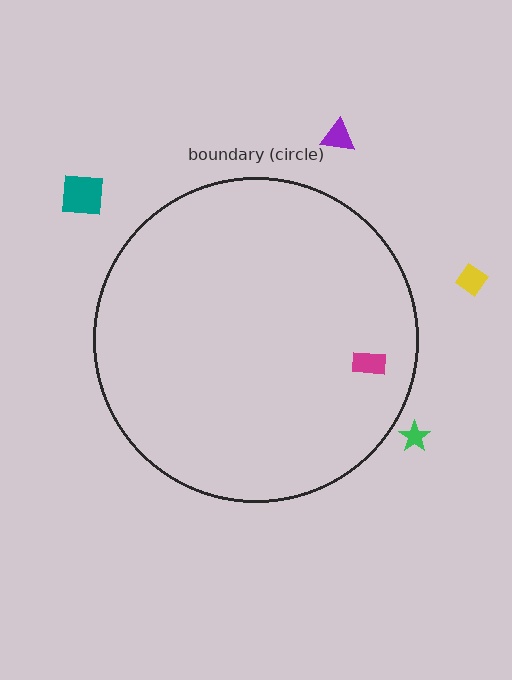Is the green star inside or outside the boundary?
Outside.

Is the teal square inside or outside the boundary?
Outside.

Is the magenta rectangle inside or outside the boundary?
Inside.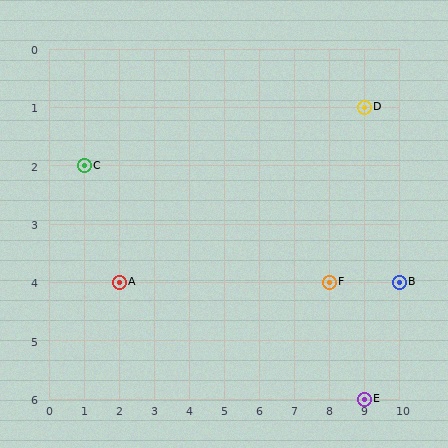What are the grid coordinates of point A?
Point A is at grid coordinates (2, 4).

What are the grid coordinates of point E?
Point E is at grid coordinates (9, 6).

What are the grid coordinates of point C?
Point C is at grid coordinates (1, 2).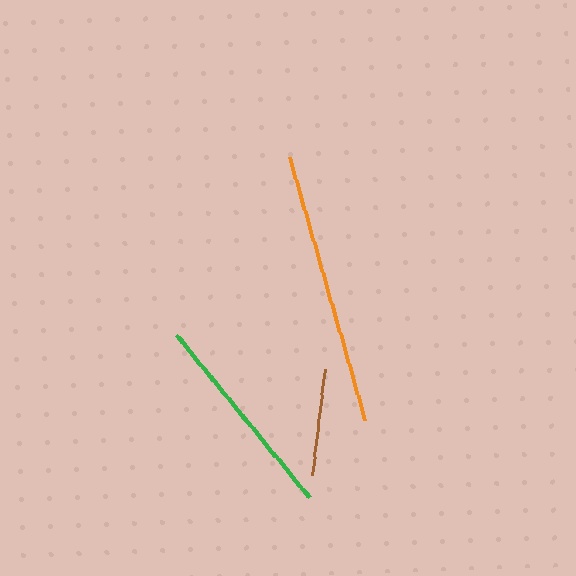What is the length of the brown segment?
The brown segment is approximately 107 pixels long.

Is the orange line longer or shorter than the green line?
The orange line is longer than the green line.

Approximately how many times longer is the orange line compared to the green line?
The orange line is approximately 1.3 times the length of the green line.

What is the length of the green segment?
The green segment is approximately 210 pixels long.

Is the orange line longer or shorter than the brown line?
The orange line is longer than the brown line.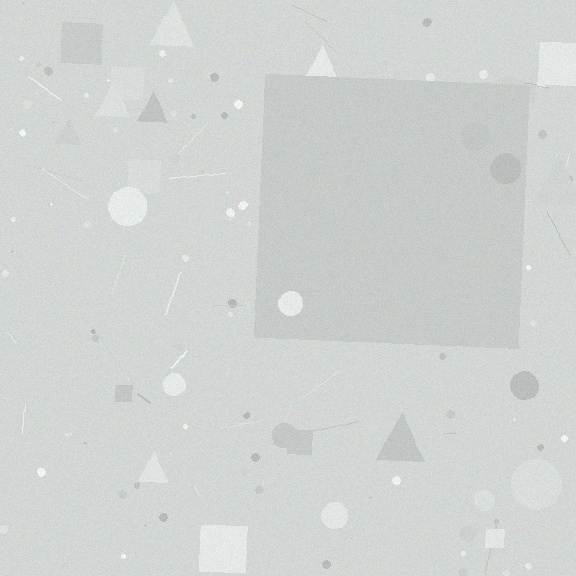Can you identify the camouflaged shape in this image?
The camouflaged shape is a square.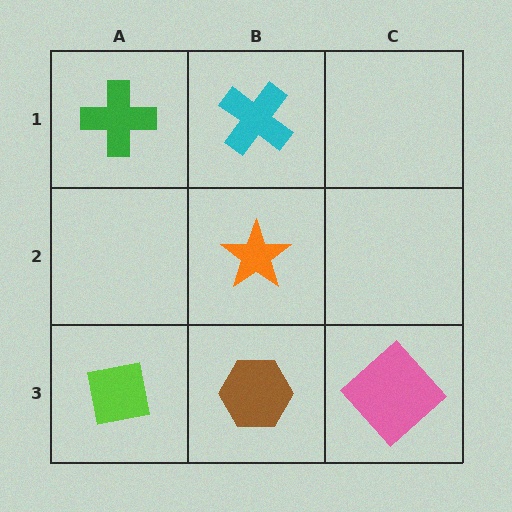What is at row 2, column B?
An orange star.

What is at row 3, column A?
A lime square.